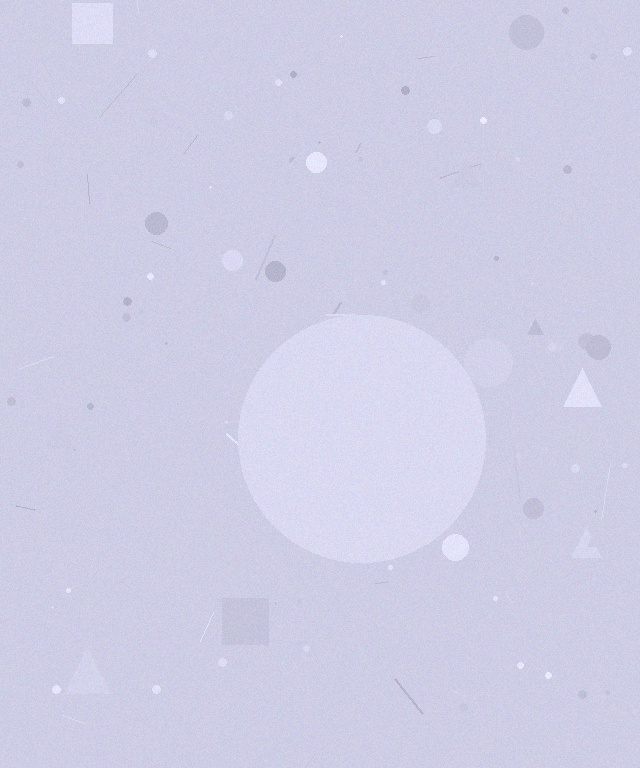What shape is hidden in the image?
A circle is hidden in the image.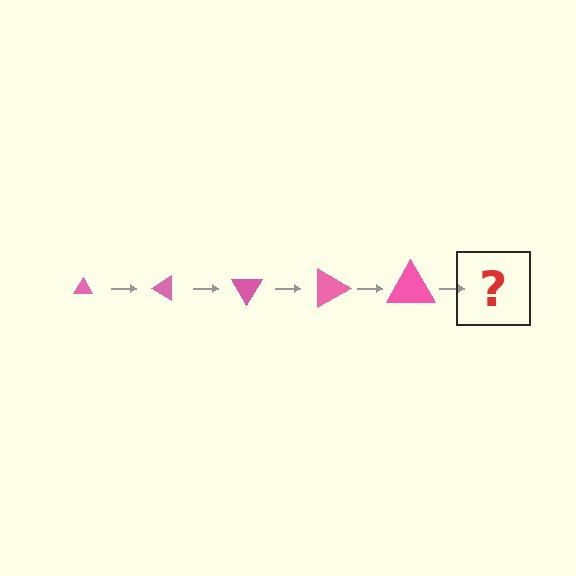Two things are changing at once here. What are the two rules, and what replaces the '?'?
The two rules are that the triangle grows larger each step and it rotates 30 degrees each step. The '?' should be a triangle, larger than the previous one and rotated 150 degrees from the start.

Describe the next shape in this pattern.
It should be a triangle, larger than the previous one and rotated 150 degrees from the start.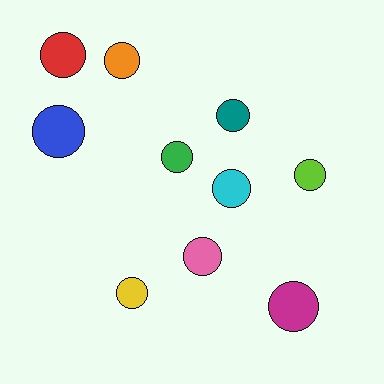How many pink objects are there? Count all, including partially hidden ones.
There is 1 pink object.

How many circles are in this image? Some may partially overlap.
There are 10 circles.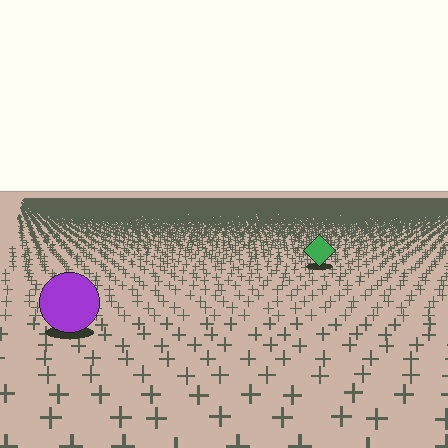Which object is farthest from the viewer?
The green diamond is farthest from the viewer. It appears smaller and the ground texture around it is denser.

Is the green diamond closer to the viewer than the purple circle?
No. The purple circle is closer — you can tell from the texture gradient: the ground texture is coarser near it.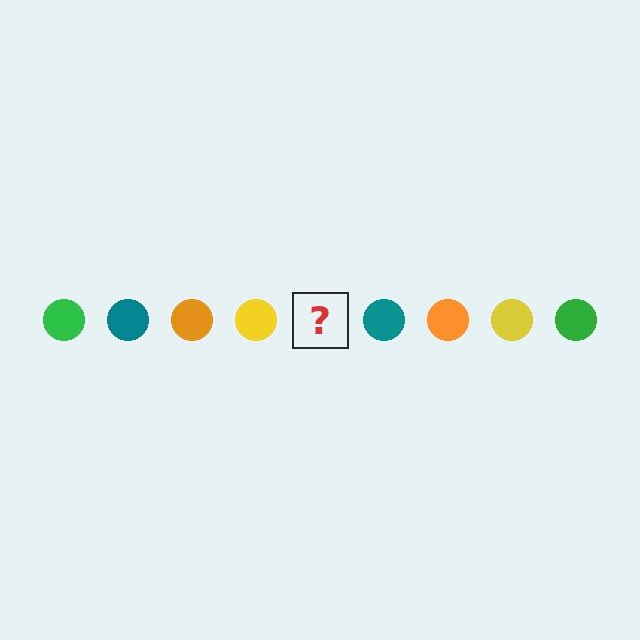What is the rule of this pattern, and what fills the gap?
The rule is that the pattern cycles through green, teal, orange, yellow circles. The gap should be filled with a green circle.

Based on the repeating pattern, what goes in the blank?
The blank should be a green circle.